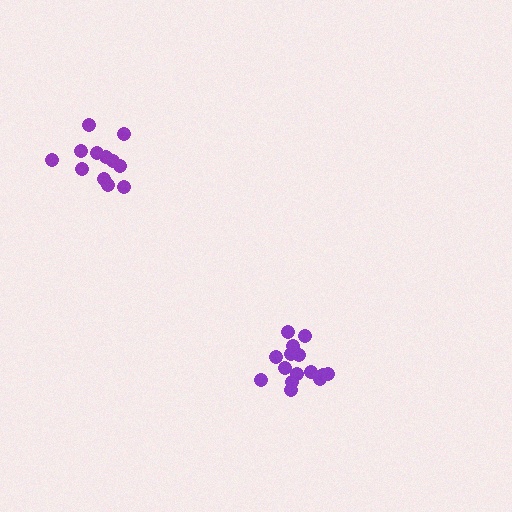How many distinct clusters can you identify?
There are 2 distinct clusters.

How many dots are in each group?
Group 1: 12 dots, Group 2: 15 dots (27 total).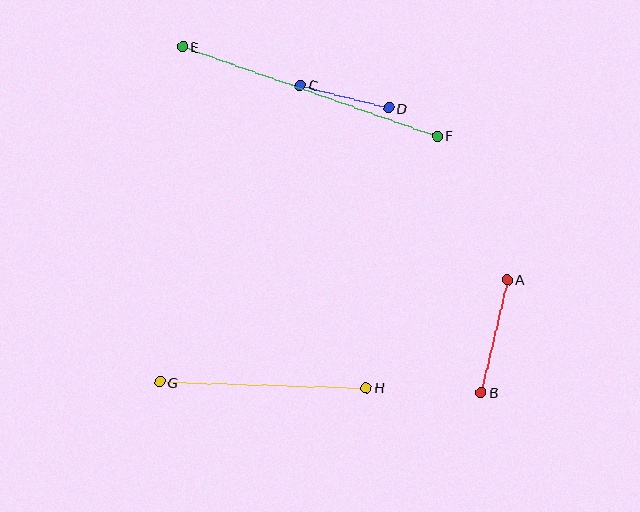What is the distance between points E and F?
The distance is approximately 270 pixels.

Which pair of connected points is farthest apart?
Points E and F are farthest apart.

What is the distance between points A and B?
The distance is approximately 116 pixels.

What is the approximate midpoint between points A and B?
The midpoint is at approximately (494, 336) pixels.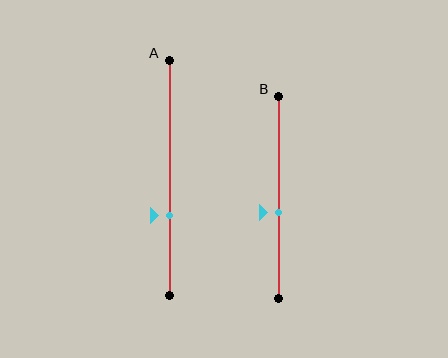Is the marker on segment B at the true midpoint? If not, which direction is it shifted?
No, the marker on segment B is shifted downward by about 8% of the segment length.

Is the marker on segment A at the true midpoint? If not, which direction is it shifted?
No, the marker on segment A is shifted downward by about 16% of the segment length.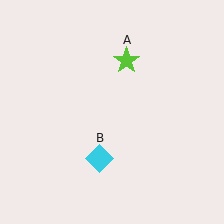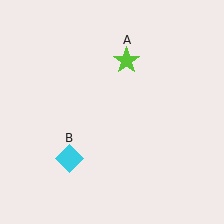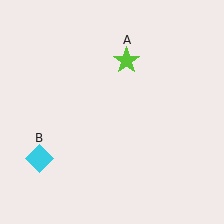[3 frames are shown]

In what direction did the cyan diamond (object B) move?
The cyan diamond (object B) moved left.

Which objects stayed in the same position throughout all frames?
Lime star (object A) remained stationary.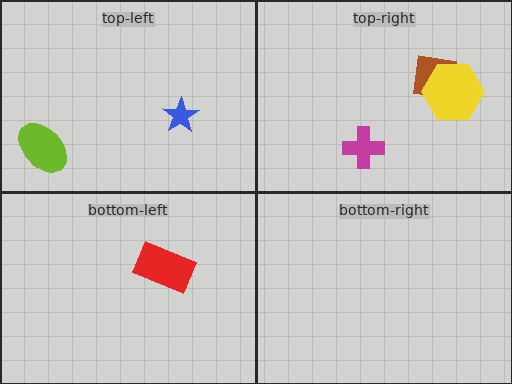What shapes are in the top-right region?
The magenta cross, the brown square, the yellow hexagon.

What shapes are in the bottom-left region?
The red rectangle.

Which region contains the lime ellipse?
The top-left region.